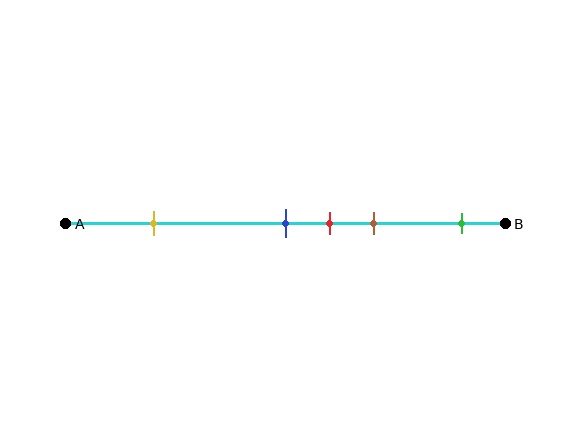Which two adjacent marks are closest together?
The blue and red marks are the closest adjacent pair.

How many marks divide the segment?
There are 5 marks dividing the segment.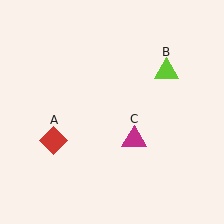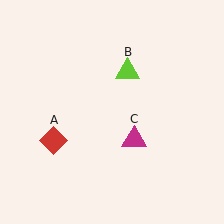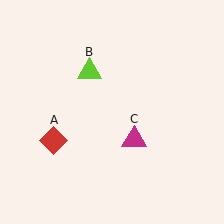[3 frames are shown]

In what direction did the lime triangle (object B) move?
The lime triangle (object B) moved left.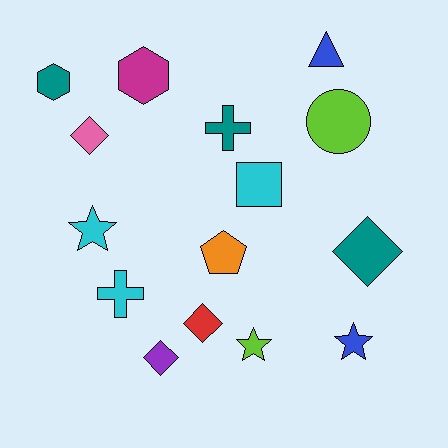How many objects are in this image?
There are 15 objects.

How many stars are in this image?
There are 3 stars.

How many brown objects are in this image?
There are no brown objects.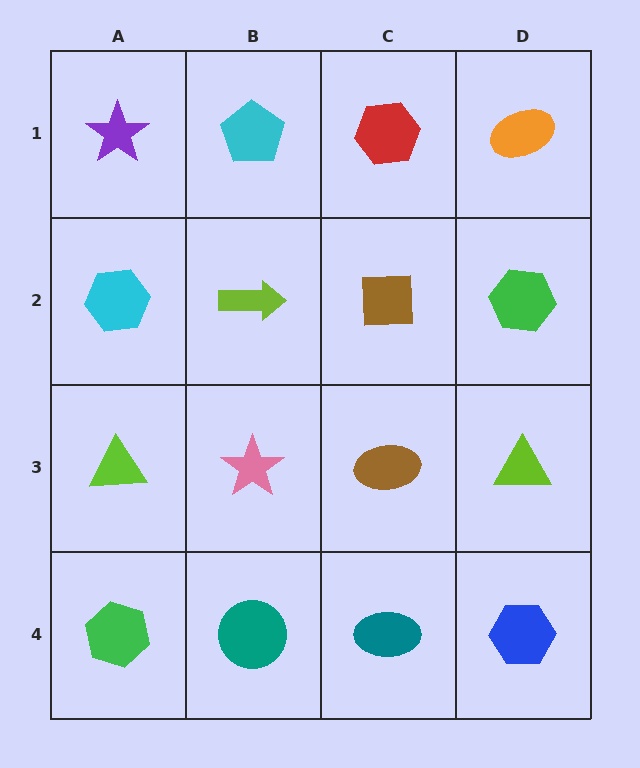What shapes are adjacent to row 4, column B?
A pink star (row 3, column B), a green hexagon (row 4, column A), a teal ellipse (row 4, column C).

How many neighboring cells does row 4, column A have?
2.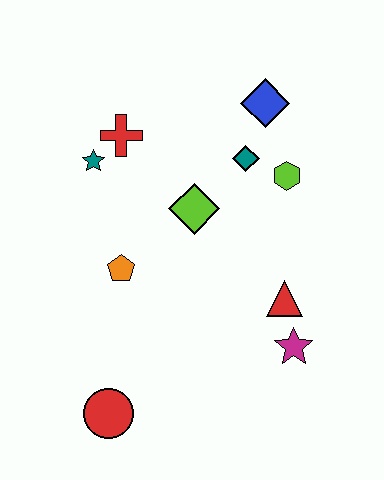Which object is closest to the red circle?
The orange pentagon is closest to the red circle.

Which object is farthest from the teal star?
The magenta star is farthest from the teal star.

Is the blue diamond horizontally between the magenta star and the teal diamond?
Yes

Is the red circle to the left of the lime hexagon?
Yes